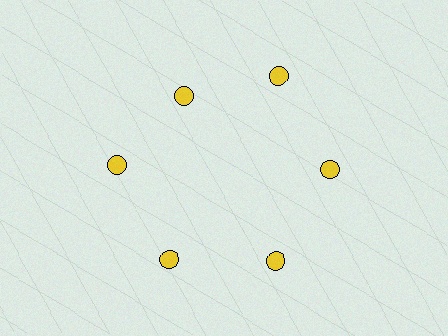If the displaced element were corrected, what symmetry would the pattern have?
It would have 6-fold rotational symmetry — the pattern would map onto itself every 60 degrees.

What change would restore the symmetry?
The symmetry would be restored by moving it outward, back onto the ring so that all 6 circles sit at equal angles and equal distance from the center.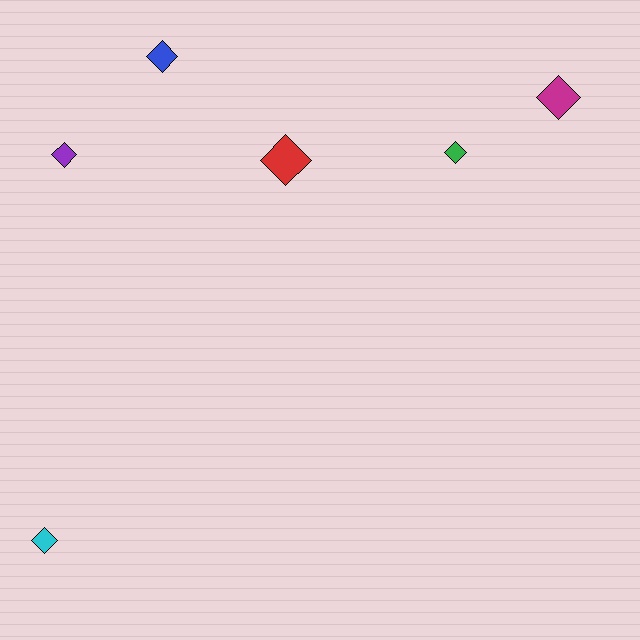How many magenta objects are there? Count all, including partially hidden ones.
There is 1 magenta object.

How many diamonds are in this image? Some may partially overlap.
There are 6 diamonds.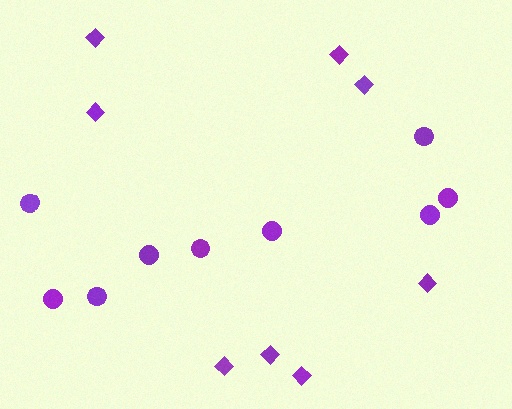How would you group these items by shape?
There are 2 groups: one group of circles (9) and one group of diamonds (8).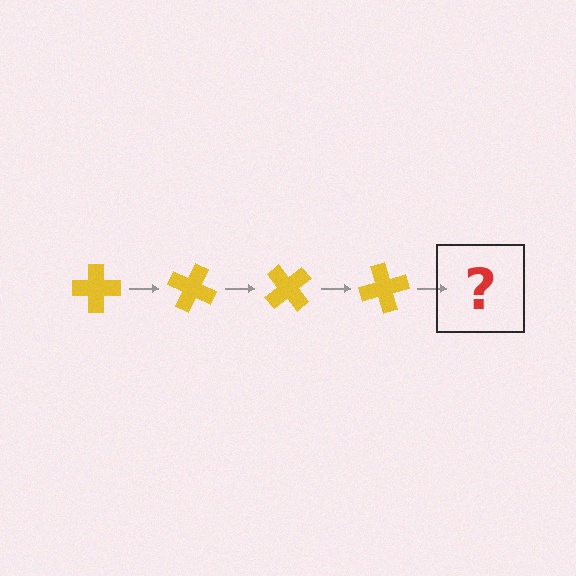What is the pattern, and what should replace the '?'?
The pattern is that the cross rotates 25 degrees each step. The '?' should be a yellow cross rotated 100 degrees.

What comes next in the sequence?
The next element should be a yellow cross rotated 100 degrees.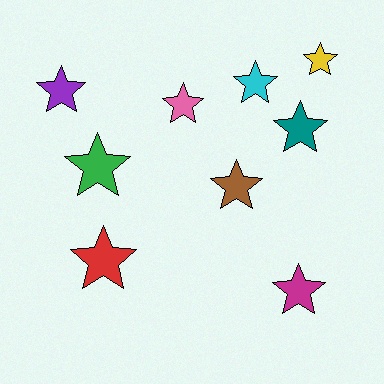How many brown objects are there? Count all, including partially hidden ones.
There is 1 brown object.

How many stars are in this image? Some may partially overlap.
There are 9 stars.